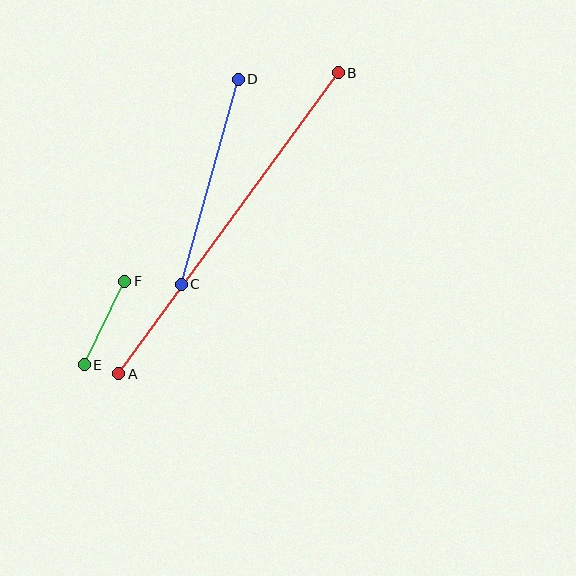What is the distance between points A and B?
The distance is approximately 373 pixels.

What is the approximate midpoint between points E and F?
The midpoint is at approximately (104, 323) pixels.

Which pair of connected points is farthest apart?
Points A and B are farthest apart.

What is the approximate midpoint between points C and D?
The midpoint is at approximately (210, 182) pixels.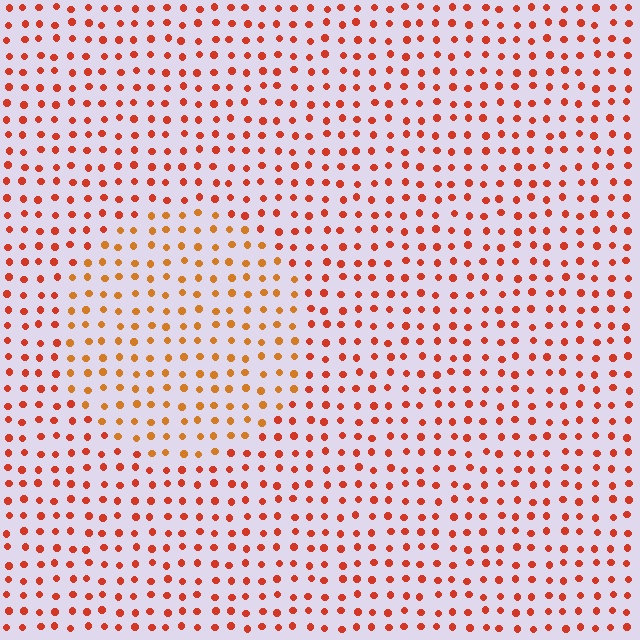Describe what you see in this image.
The image is filled with small red elements in a uniform arrangement. A circle-shaped region is visible where the elements are tinted to a slightly different hue, forming a subtle color boundary.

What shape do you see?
I see a circle.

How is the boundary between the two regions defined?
The boundary is defined purely by a slight shift in hue (about 23 degrees). Spacing, size, and orientation are identical on both sides.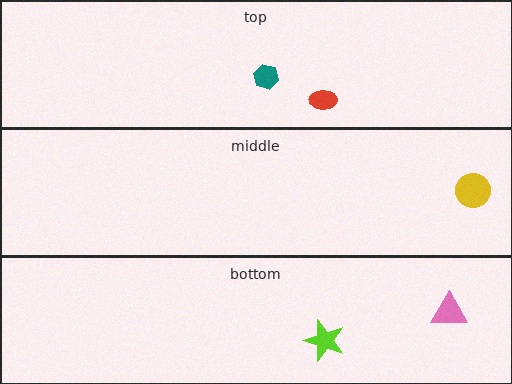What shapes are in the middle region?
The yellow circle.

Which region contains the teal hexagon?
The top region.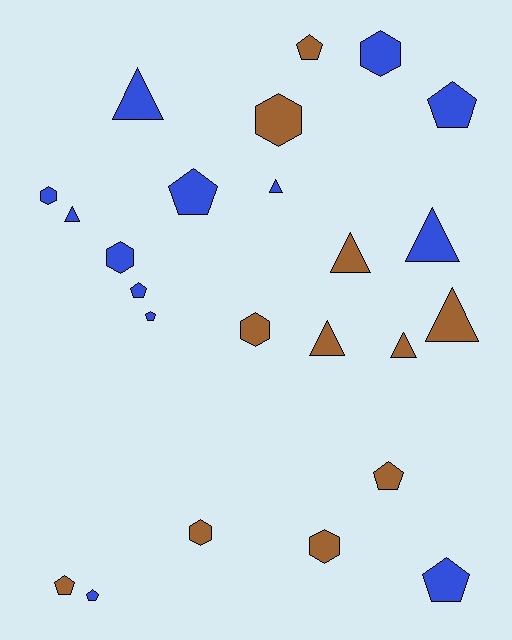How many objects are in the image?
There are 24 objects.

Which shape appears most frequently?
Pentagon, with 9 objects.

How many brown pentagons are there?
There are 3 brown pentagons.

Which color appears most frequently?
Blue, with 13 objects.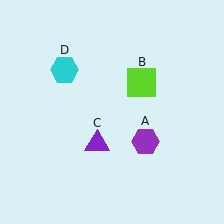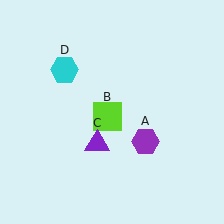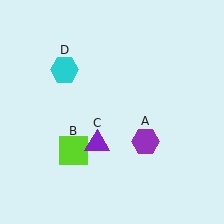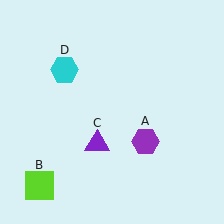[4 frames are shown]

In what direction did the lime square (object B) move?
The lime square (object B) moved down and to the left.